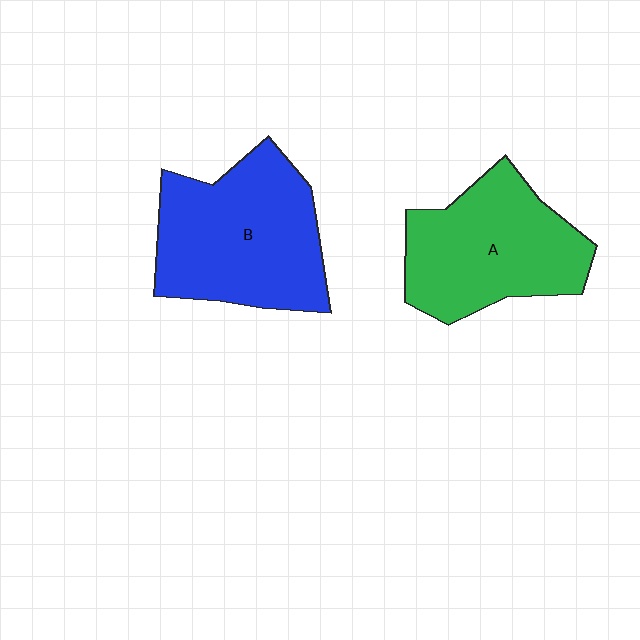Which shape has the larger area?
Shape B (blue).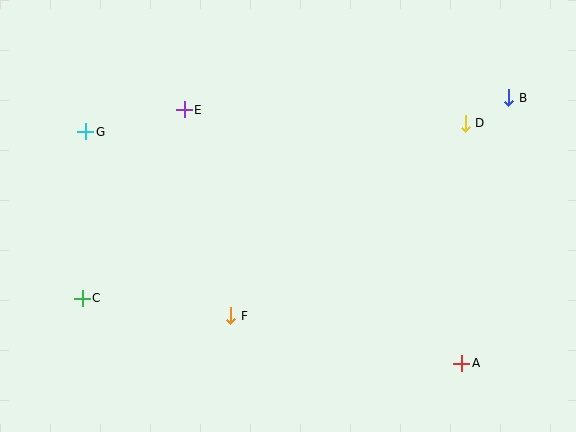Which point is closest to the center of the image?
Point F at (231, 316) is closest to the center.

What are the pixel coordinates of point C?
Point C is at (82, 298).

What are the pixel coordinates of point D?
Point D is at (465, 123).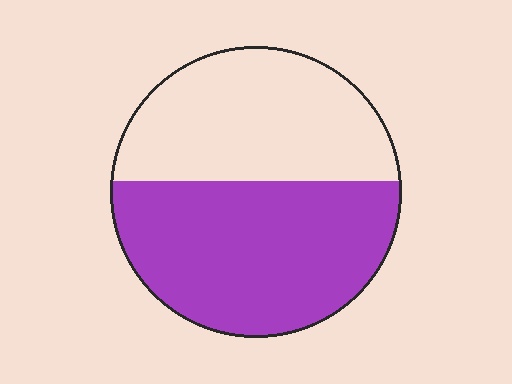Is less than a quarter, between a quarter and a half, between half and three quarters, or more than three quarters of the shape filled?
Between half and three quarters.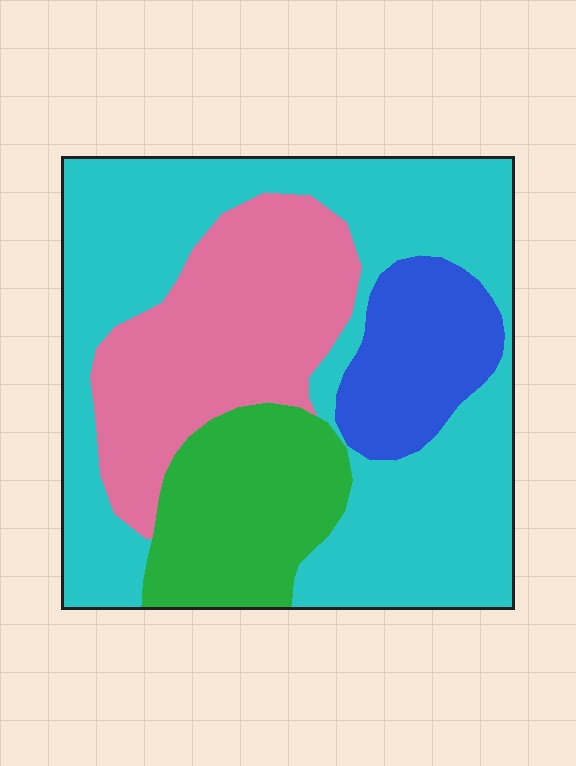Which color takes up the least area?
Blue, at roughly 10%.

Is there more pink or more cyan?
Cyan.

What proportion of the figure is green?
Green takes up about one sixth (1/6) of the figure.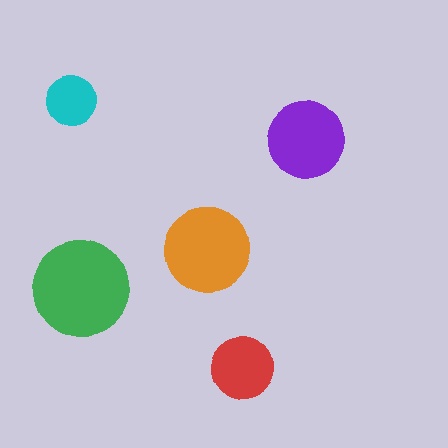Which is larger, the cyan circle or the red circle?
The red one.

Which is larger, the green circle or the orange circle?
The green one.